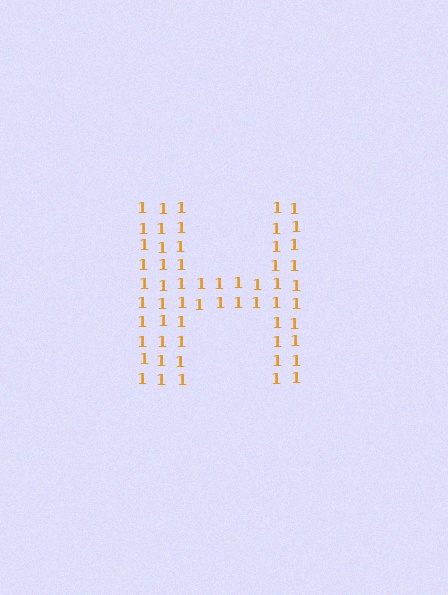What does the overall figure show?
The overall figure shows the letter H.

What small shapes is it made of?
It is made of small digit 1's.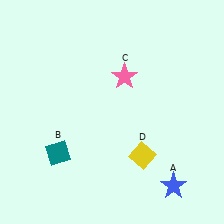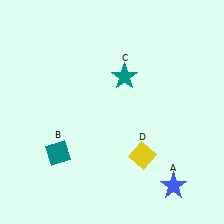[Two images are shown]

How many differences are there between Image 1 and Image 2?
There is 1 difference between the two images.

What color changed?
The star (C) changed from pink in Image 1 to teal in Image 2.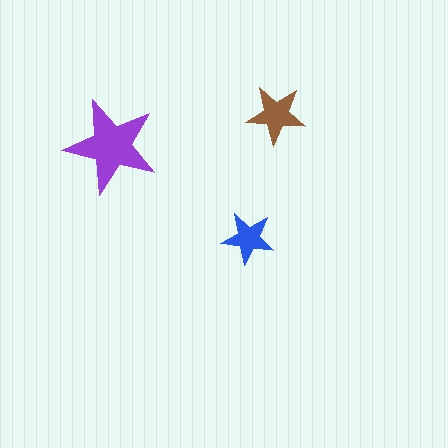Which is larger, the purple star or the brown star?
The purple one.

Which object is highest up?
The brown star is topmost.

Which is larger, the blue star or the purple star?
The purple one.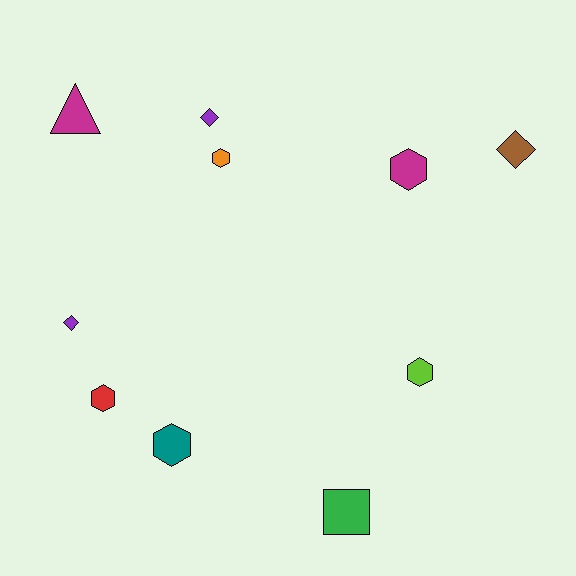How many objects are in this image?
There are 10 objects.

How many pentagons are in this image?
There are no pentagons.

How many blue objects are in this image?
There are no blue objects.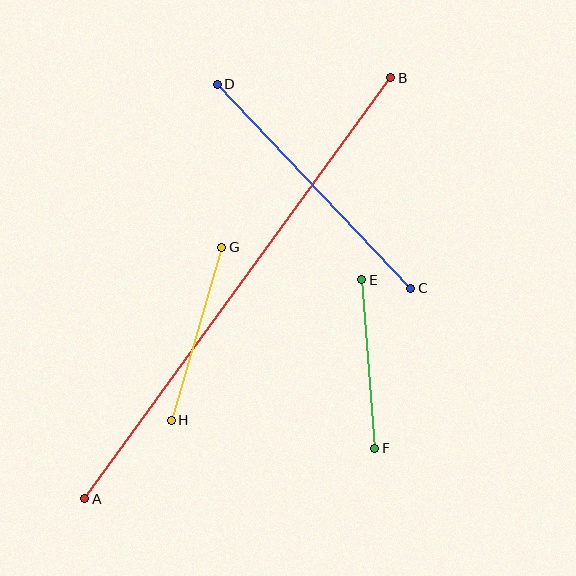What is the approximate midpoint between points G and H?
The midpoint is at approximately (197, 334) pixels.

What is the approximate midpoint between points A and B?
The midpoint is at approximately (238, 288) pixels.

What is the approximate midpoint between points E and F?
The midpoint is at approximately (368, 364) pixels.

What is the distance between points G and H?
The distance is approximately 180 pixels.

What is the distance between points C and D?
The distance is approximately 281 pixels.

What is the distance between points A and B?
The distance is approximately 520 pixels.